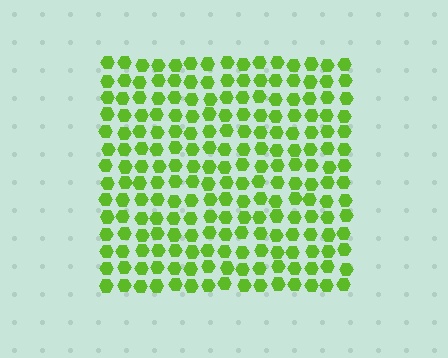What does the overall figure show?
The overall figure shows a square.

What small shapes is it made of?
It is made of small hexagons.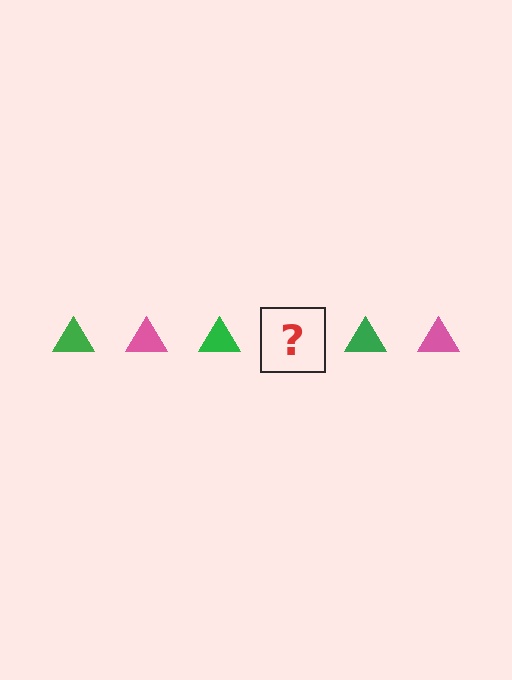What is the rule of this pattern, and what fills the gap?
The rule is that the pattern cycles through green, pink triangles. The gap should be filled with a pink triangle.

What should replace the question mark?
The question mark should be replaced with a pink triangle.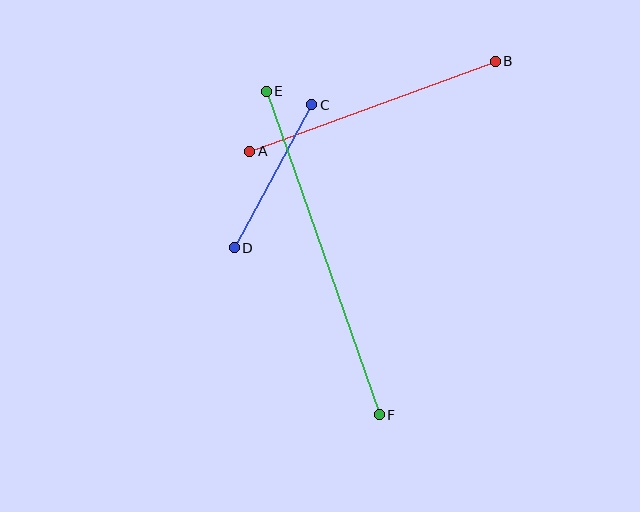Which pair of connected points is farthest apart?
Points E and F are farthest apart.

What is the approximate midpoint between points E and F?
The midpoint is at approximately (323, 253) pixels.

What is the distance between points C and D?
The distance is approximately 162 pixels.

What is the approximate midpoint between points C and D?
The midpoint is at approximately (273, 176) pixels.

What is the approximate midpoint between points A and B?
The midpoint is at approximately (373, 106) pixels.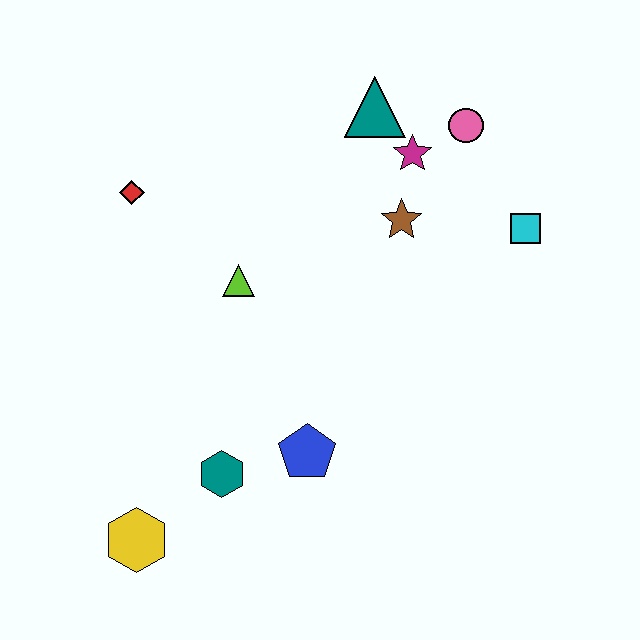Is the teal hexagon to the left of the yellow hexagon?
No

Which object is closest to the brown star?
The magenta star is closest to the brown star.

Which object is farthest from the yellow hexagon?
The pink circle is farthest from the yellow hexagon.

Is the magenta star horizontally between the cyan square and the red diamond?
Yes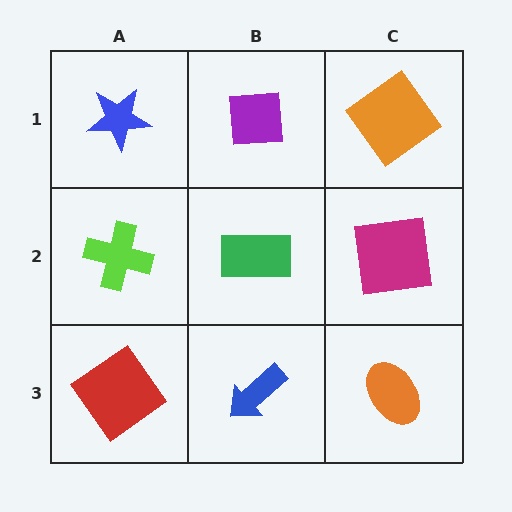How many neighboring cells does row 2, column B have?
4.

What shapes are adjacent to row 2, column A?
A blue star (row 1, column A), a red diamond (row 3, column A), a green rectangle (row 2, column B).